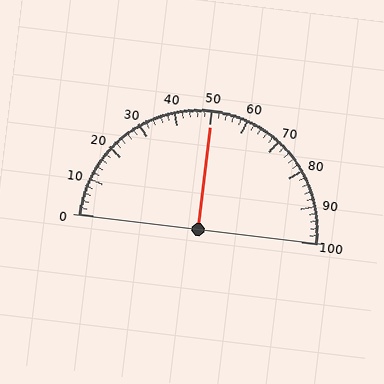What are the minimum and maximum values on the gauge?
The gauge ranges from 0 to 100.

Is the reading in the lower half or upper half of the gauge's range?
The reading is in the upper half of the range (0 to 100).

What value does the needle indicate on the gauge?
The needle indicates approximately 50.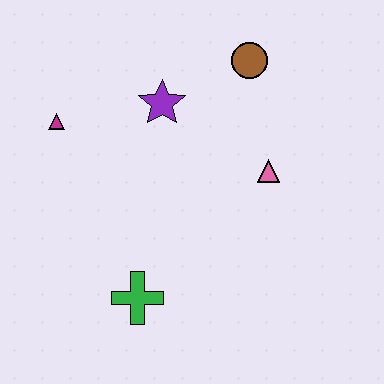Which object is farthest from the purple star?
The green cross is farthest from the purple star.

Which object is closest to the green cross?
The pink triangle is closest to the green cross.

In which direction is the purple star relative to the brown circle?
The purple star is to the left of the brown circle.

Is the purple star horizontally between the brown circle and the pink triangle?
No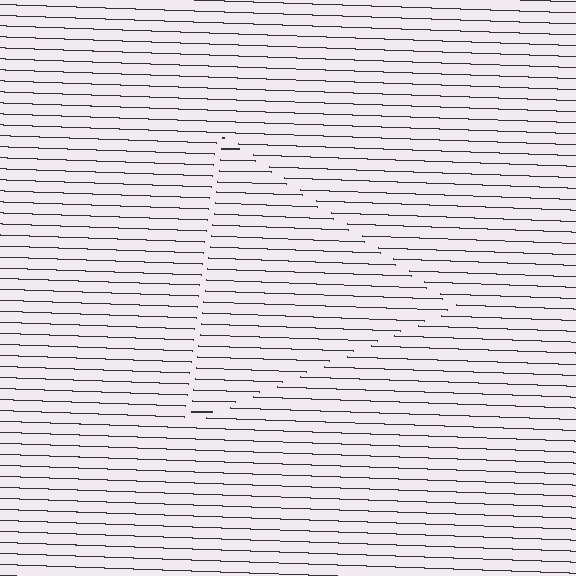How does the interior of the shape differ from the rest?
The interior of the shape contains the same grating, shifted by half a period — the contour is defined by the phase discontinuity where line-ends from the inner and outer gratings abut.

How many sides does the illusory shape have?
3 sides — the line-ends trace a triangle.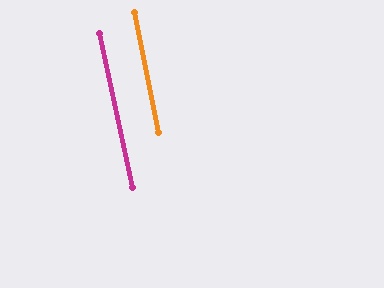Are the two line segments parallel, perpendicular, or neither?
Parallel — their directions differ by only 1.0°.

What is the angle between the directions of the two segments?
Approximately 1 degree.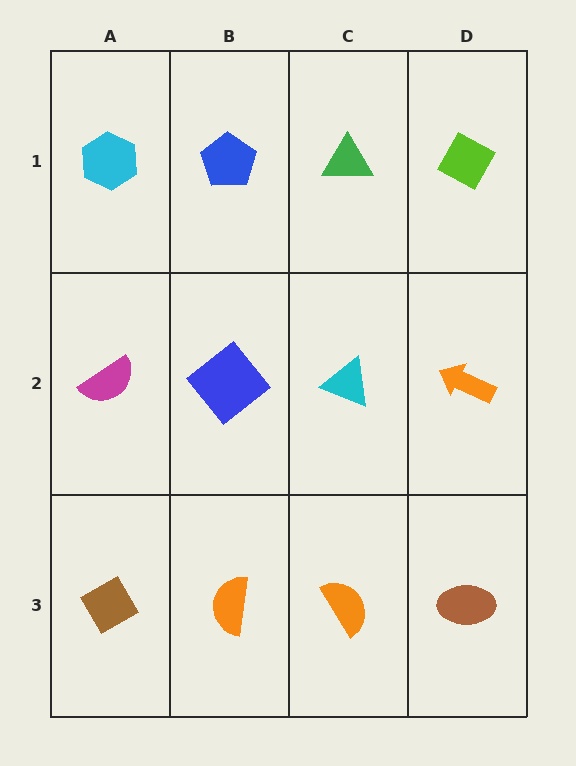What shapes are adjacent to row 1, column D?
An orange arrow (row 2, column D), a green triangle (row 1, column C).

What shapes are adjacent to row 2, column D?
A lime diamond (row 1, column D), a brown ellipse (row 3, column D), a cyan triangle (row 2, column C).